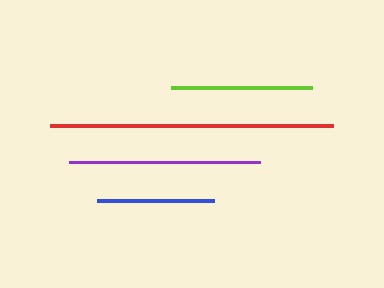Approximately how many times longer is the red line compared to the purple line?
The red line is approximately 1.5 times the length of the purple line.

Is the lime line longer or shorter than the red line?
The red line is longer than the lime line.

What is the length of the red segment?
The red segment is approximately 284 pixels long.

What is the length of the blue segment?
The blue segment is approximately 117 pixels long.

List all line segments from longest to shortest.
From longest to shortest: red, purple, lime, blue.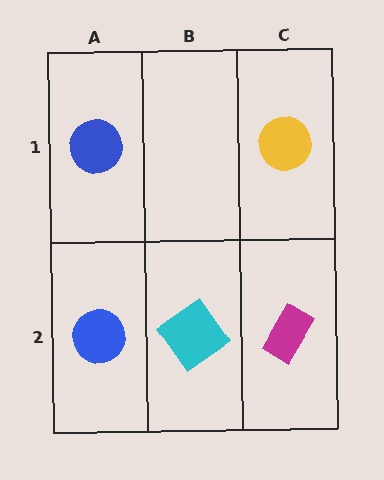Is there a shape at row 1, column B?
No, that cell is empty.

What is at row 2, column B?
A cyan diamond.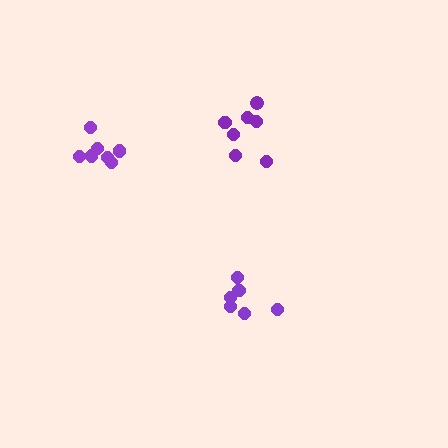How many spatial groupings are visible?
There are 3 spatial groupings.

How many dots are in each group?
Group 1: 7 dots, Group 2: 6 dots, Group 3: 7 dots (20 total).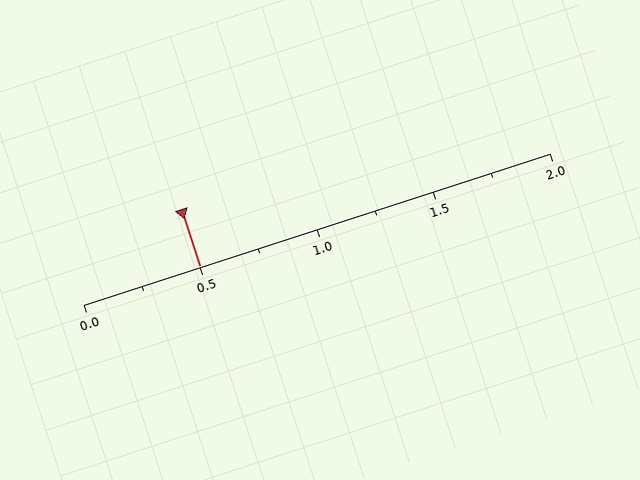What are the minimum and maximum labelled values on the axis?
The axis runs from 0.0 to 2.0.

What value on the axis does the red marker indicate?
The marker indicates approximately 0.5.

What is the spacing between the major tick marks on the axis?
The major ticks are spaced 0.5 apart.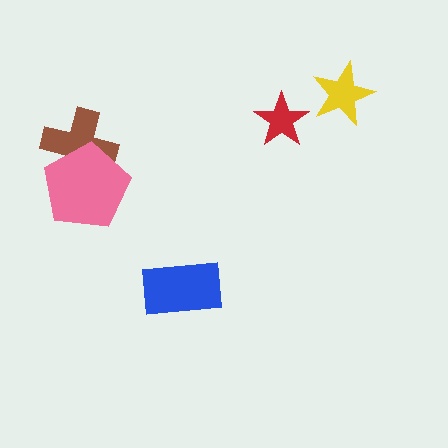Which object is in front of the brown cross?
The pink pentagon is in front of the brown cross.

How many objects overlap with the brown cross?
1 object overlaps with the brown cross.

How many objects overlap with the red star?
0 objects overlap with the red star.